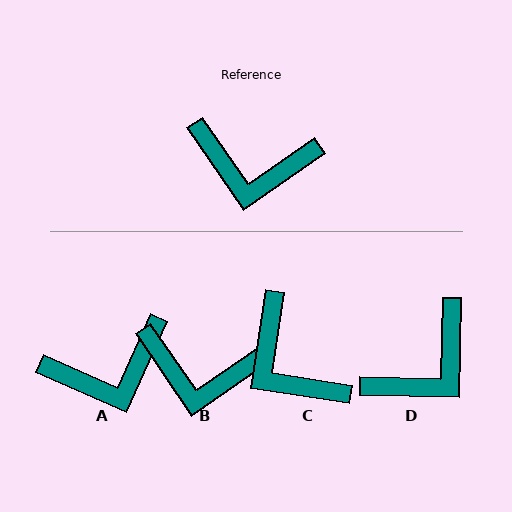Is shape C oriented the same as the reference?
No, it is off by about 44 degrees.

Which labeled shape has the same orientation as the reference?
B.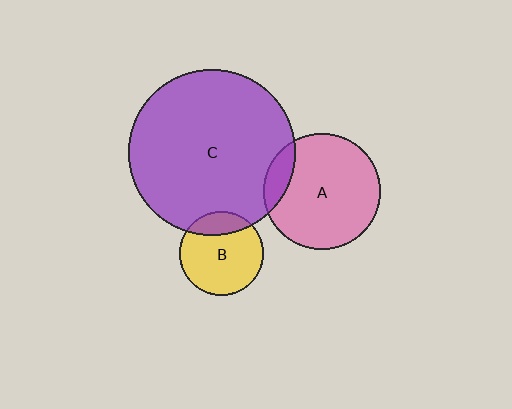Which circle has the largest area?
Circle C (purple).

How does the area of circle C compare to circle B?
Approximately 3.9 times.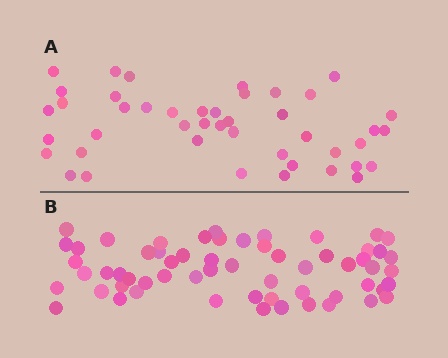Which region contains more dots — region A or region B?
Region B (the bottom region) has more dots.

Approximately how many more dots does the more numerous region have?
Region B has approximately 15 more dots than region A.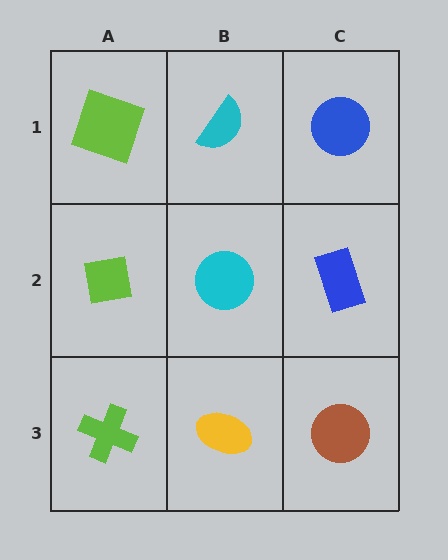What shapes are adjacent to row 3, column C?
A blue rectangle (row 2, column C), a yellow ellipse (row 3, column B).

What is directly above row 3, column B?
A cyan circle.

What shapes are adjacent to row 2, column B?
A cyan semicircle (row 1, column B), a yellow ellipse (row 3, column B), a lime square (row 2, column A), a blue rectangle (row 2, column C).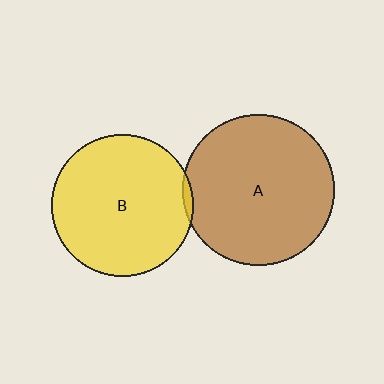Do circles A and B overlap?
Yes.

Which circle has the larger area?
Circle A (brown).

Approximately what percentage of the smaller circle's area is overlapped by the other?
Approximately 5%.